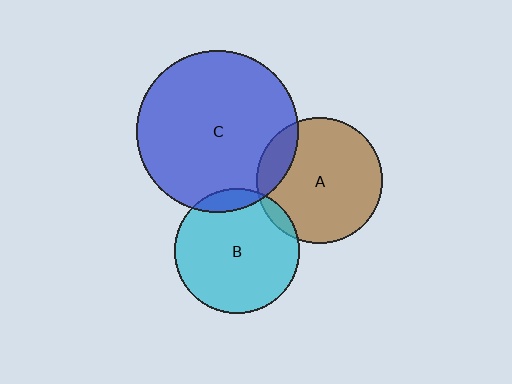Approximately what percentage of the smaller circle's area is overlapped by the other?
Approximately 15%.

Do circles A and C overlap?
Yes.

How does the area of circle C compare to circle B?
Approximately 1.7 times.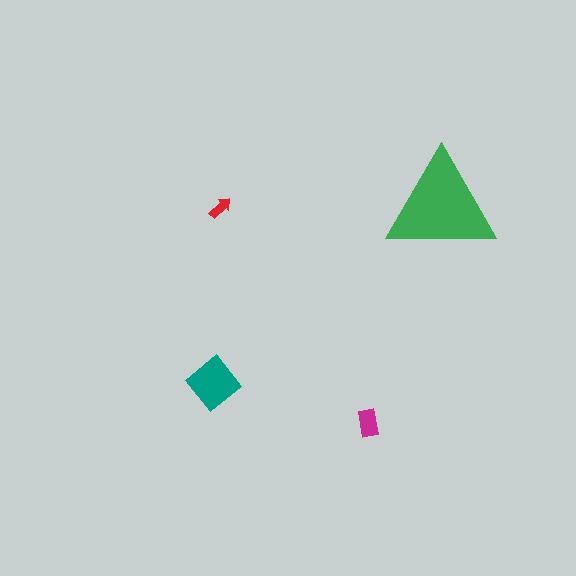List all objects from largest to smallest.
The green triangle, the teal diamond, the magenta rectangle, the red arrow.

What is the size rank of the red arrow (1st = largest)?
4th.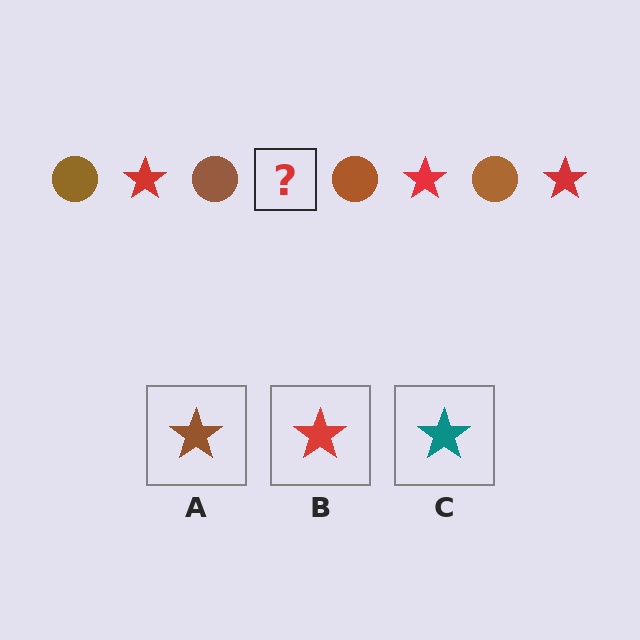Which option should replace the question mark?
Option B.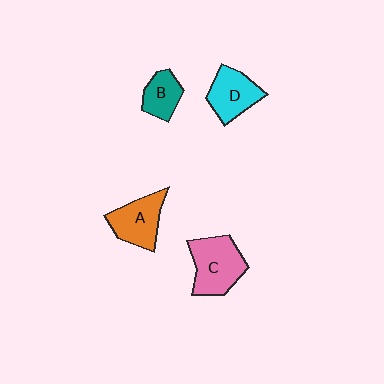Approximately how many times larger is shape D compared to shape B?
Approximately 1.4 times.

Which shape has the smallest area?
Shape B (teal).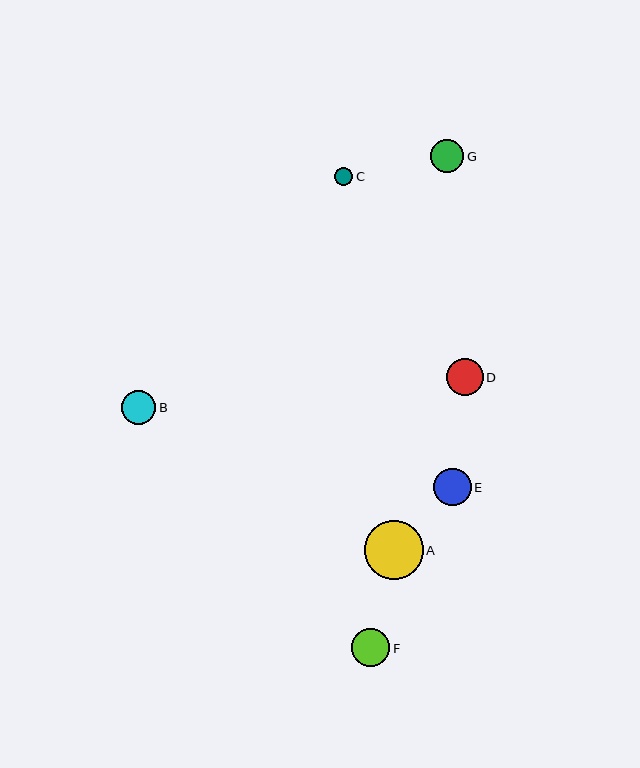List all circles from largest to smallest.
From largest to smallest: A, F, E, D, B, G, C.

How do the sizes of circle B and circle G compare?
Circle B and circle G are approximately the same size.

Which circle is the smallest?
Circle C is the smallest with a size of approximately 18 pixels.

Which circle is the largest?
Circle A is the largest with a size of approximately 59 pixels.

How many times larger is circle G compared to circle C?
Circle G is approximately 1.8 times the size of circle C.